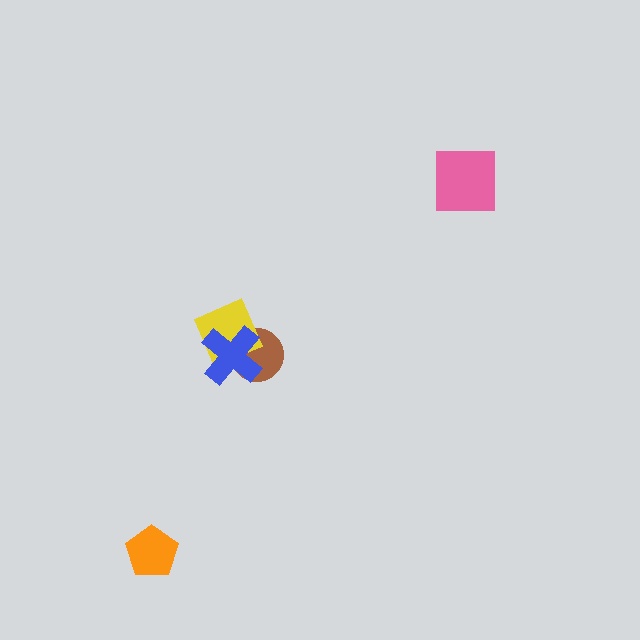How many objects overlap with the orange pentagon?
0 objects overlap with the orange pentagon.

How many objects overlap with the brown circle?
2 objects overlap with the brown circle.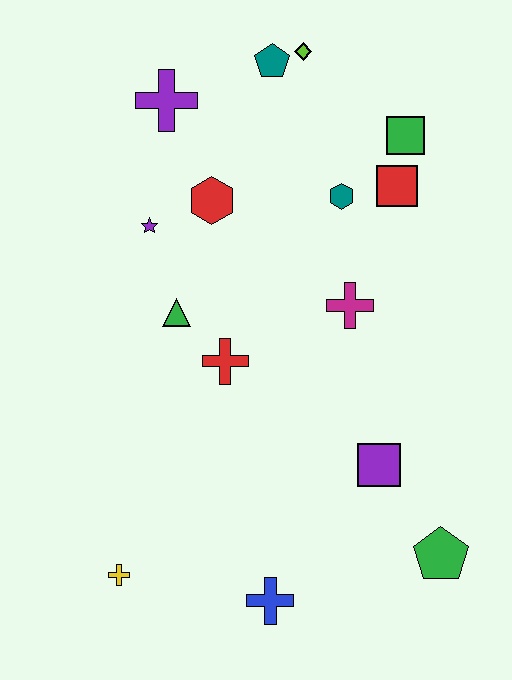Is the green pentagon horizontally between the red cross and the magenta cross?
No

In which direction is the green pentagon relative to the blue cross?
The green pentagon is to the right of the blue cross.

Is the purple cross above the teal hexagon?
Yes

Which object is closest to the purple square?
The green pentagon is closest to the purple square.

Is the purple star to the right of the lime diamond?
No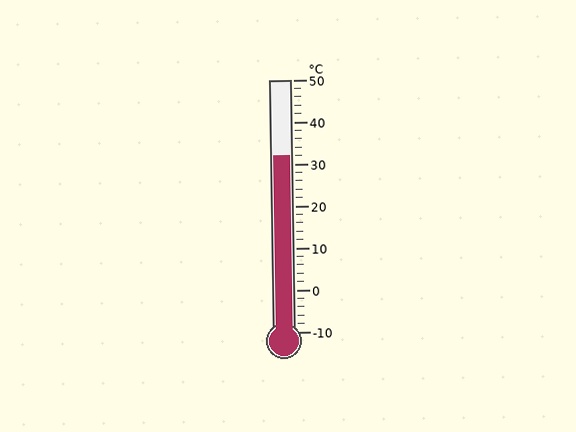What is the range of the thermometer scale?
The thermometer scale ranges from -10°C to 50°C.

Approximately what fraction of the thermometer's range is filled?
The thermometer is filled to approximately 70% of its range.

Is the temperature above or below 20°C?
The temperature is above 20°C.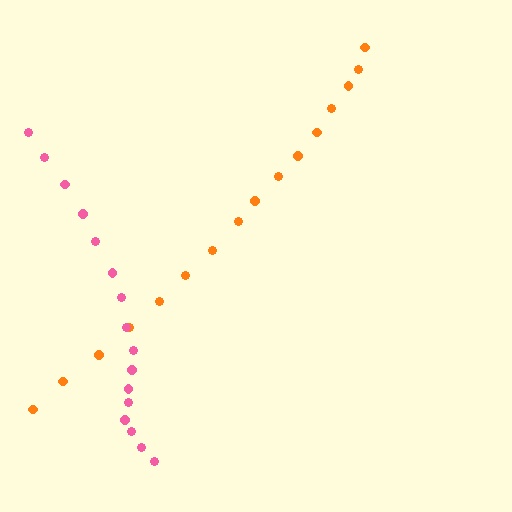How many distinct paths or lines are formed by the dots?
There are 2 distinct paths.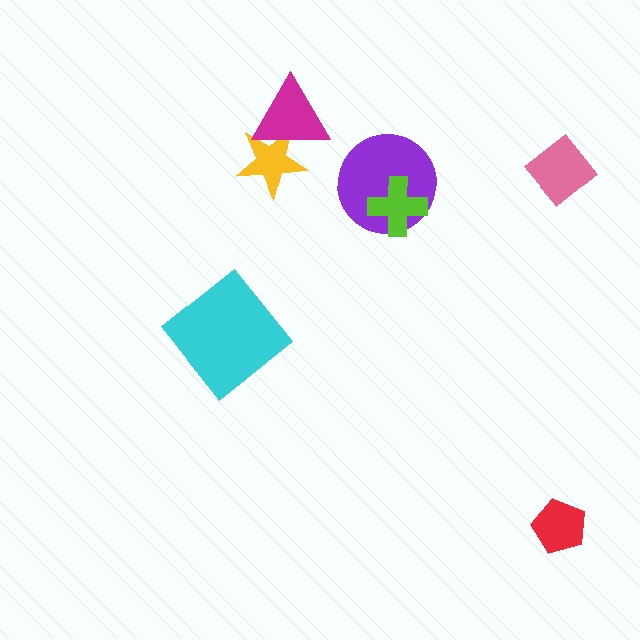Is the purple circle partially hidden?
Yes, it is partially covered by another shape.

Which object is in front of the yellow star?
The magenta triangle is in front of the yellow star.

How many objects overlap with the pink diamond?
0 objects overlap with the pink diamond.